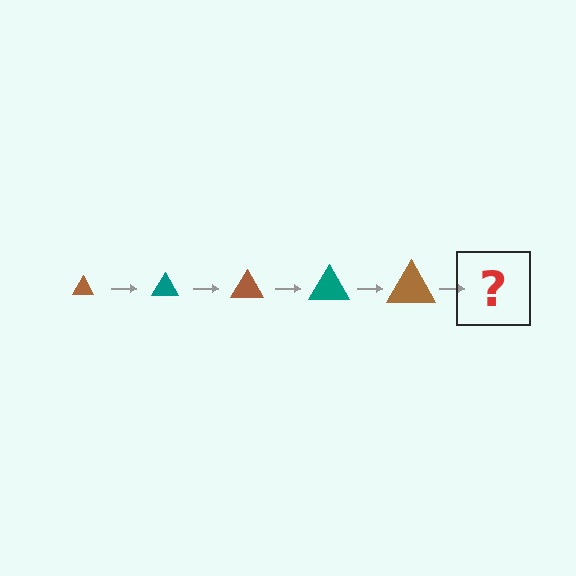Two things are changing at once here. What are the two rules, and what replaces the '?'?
The two rules are that the triangle grows larger each step and the color cycles through brown and teal. The '?' should be a teal triangle, larger than the previous one.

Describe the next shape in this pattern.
It should be a teal triangle, larger than the previous one.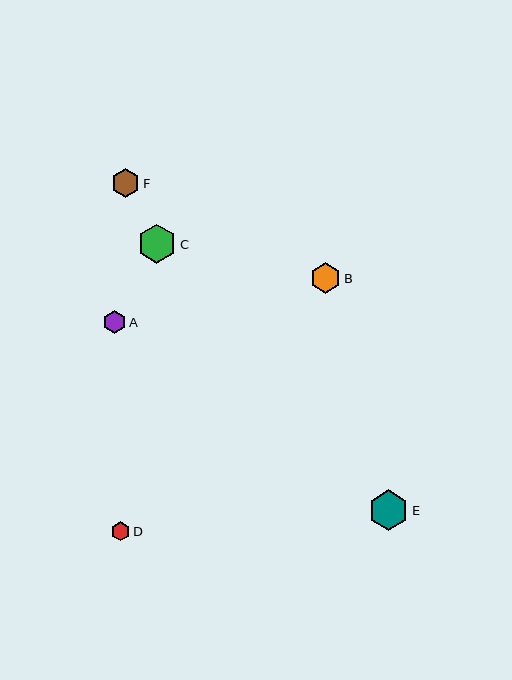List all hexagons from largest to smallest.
From largest to smallest: E, C, B, F, A, D.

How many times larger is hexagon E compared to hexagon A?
Hexagon E is approximately 1.7 times the size of hexagon A.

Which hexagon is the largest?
Hexagon E is the largest with a size of approximately 40 pixels.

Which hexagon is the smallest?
Hexagon D is the smallest with a size of approximately 19 pixels.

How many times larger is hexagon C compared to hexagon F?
Hexagon C is approximately 1.4 times the size of hexagon F.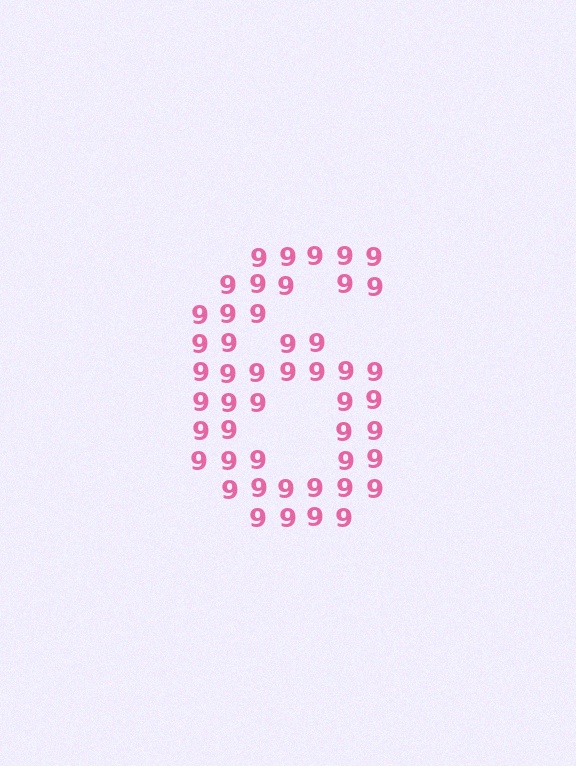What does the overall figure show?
The overall figure shows the digit 6.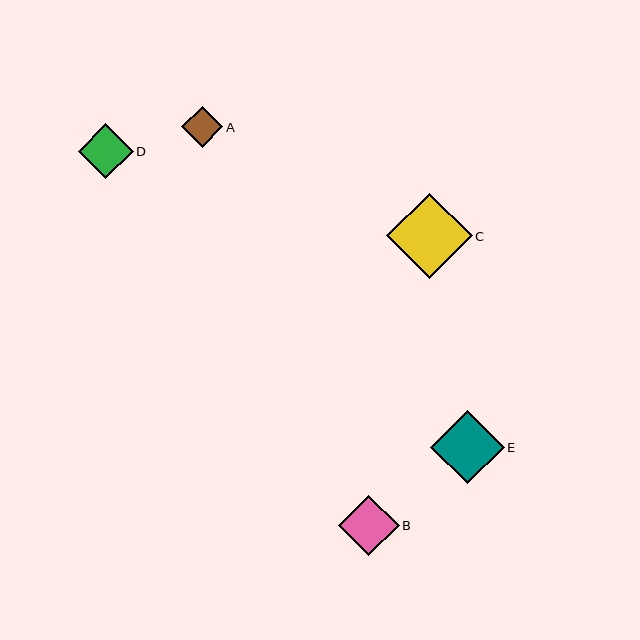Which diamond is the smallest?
Diamond A is the smallest with a size of approximately 42 pixels.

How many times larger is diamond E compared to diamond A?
Diamond E is approximately 1.8 times the size of diamond A.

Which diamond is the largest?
Diamond C is the largest with a size of approximately 86 pixels.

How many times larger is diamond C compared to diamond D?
Diamond C is approximately 1.6 times the size of diamond D.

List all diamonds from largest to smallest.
From largest to smallest: C, E, B, D, A.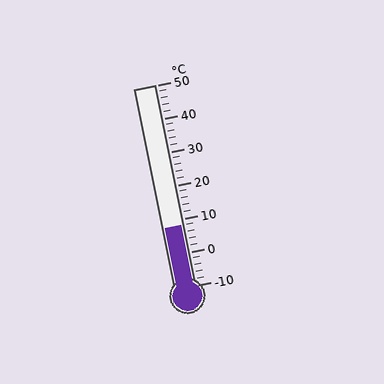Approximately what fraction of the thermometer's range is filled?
The thermometer is filled to approximately 30% of its range.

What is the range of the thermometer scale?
The thermometer scale ranges from -10°C to 50°C.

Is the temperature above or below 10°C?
The temperature is below 10°C.